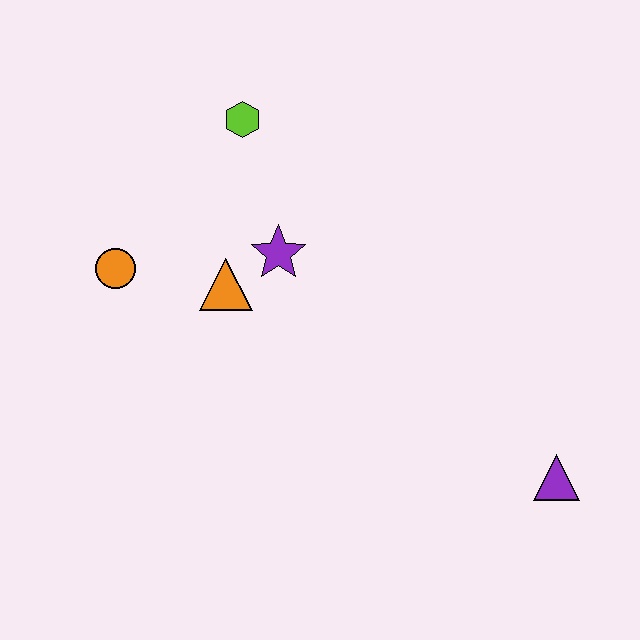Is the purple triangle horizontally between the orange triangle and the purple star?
No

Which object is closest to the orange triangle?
The purple star is closest to the orange triangle.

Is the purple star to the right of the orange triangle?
Yes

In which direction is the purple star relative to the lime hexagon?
The purple star is below the lime hexagon.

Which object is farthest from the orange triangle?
The purple triangle is farthest from the orange triangle.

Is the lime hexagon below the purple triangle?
No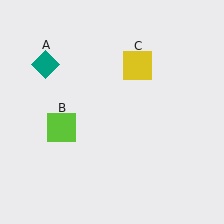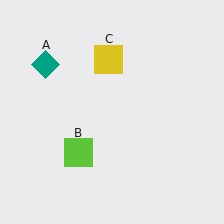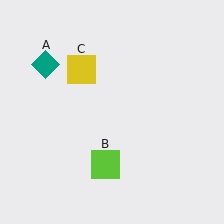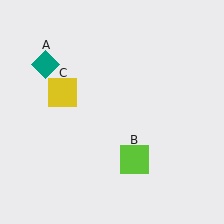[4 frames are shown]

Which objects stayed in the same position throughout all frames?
Teal diamond (object A) remained stationary.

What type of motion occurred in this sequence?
The lime square (object B), yellow square (object C) rotated counterclockwise around the center of the scene.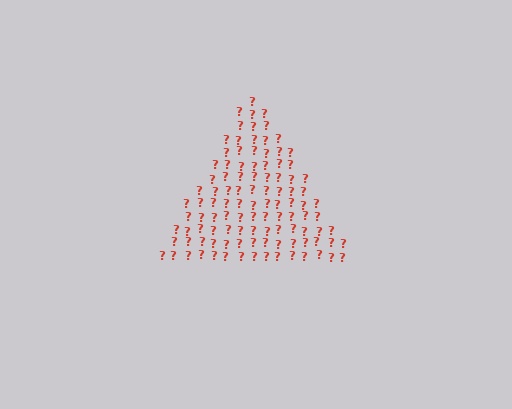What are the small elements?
The small elements are question marks.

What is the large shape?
The large shape is a triangle.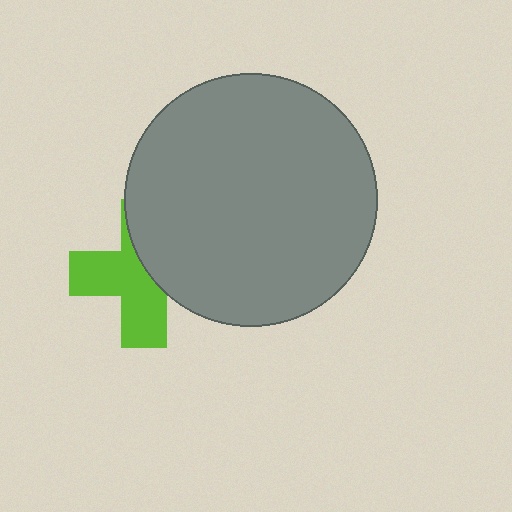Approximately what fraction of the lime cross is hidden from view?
Roughly 46% of the lime cross is hidden behind the gray circle.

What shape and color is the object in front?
The object in front is a gray circle.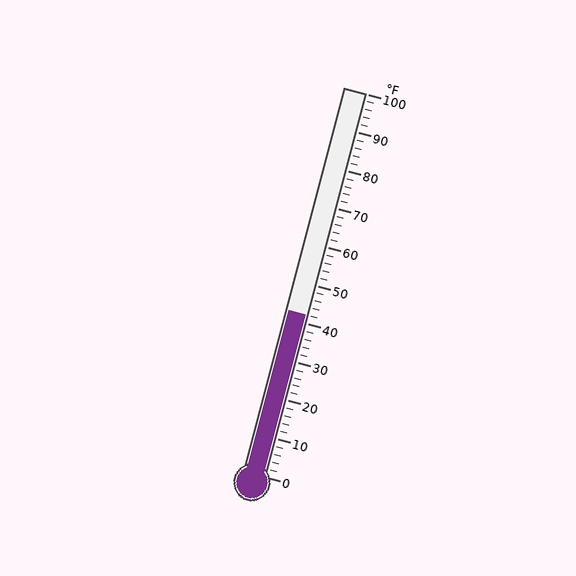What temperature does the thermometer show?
The thermometer shows approximately 42°F.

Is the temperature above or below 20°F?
The temperature is above 20°F.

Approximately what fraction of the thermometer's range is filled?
The thermometer is filled to approximately 40% of its range.